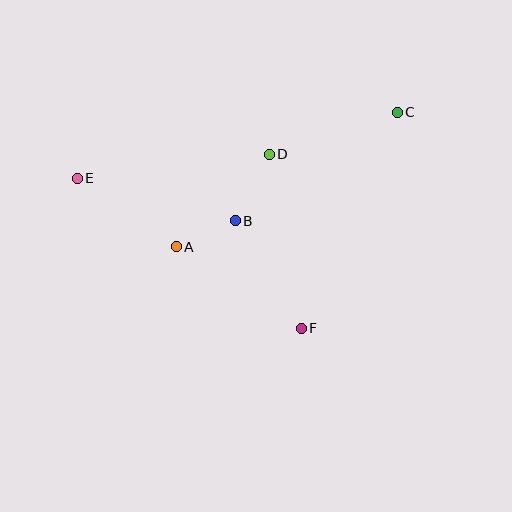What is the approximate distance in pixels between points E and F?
The distance between E and F is approximately 270 pixels.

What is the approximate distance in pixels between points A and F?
The distance between A and F is approximately 150 pixels.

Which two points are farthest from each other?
Points C and E are farthest from each other.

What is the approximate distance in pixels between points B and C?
The distance between B and C is approximately 195 pixels.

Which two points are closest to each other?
Points A and B are closest to each other.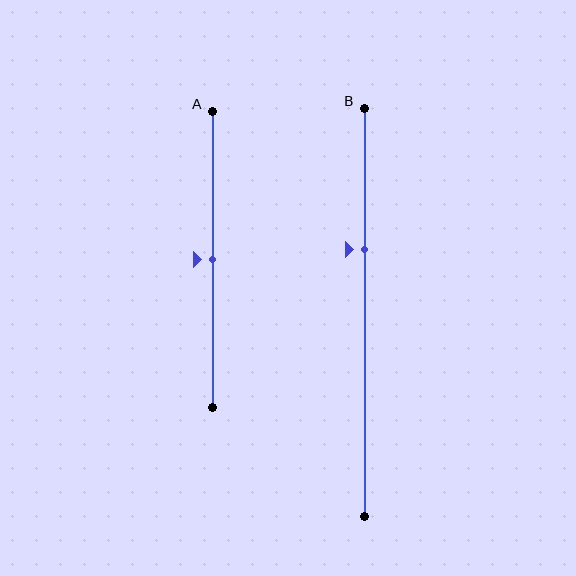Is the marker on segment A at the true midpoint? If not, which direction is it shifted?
Yes, the marker on segment A is at the true midpoint.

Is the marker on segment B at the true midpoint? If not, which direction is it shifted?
No, the marker on segment B is shifted upward by about 15% of the segment length.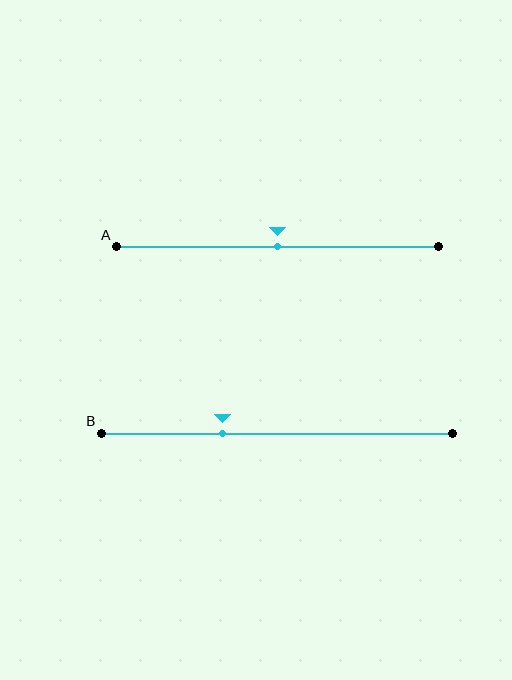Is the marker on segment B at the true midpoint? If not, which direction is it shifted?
No, the marker on segment B is shifted to the left by about 15% of the segment length.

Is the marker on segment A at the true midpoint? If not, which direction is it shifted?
Yes, the marker on segment A is at the true midpoint.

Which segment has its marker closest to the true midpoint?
Segment A has its marker closest to the true midpoint.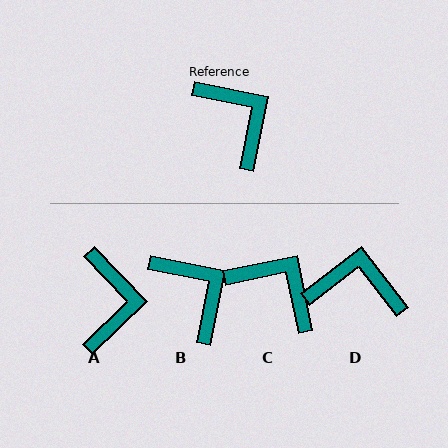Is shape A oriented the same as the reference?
No, it is off by about 35 degrees.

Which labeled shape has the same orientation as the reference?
B.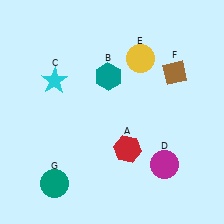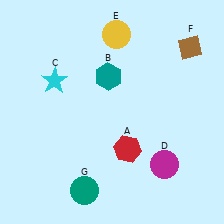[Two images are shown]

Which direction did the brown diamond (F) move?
The brown diamond (F) moved up.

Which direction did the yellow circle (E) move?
The yellow circle (E) moved up.